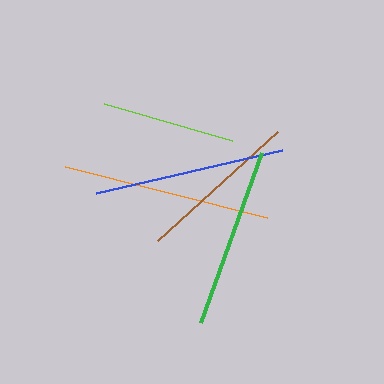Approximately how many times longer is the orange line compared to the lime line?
The orange line is approximately 1.6 times the length of the lime line.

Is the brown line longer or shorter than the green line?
The green line is longer than the brown line.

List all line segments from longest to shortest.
From longest to shortest: orange, blue, green, brown, lime.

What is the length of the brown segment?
The brown segment is approximately 162 pixels long.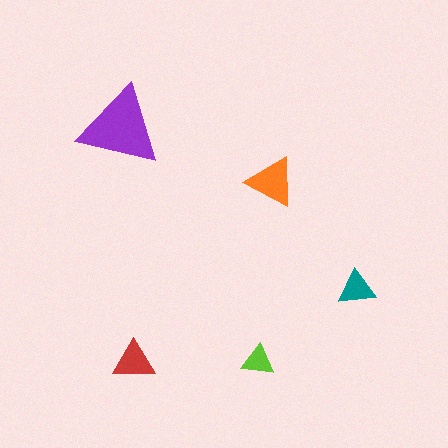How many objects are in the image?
There are 5 objects in the image.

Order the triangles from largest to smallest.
the purple one, the orange one, the red one, the teal one, the lime one.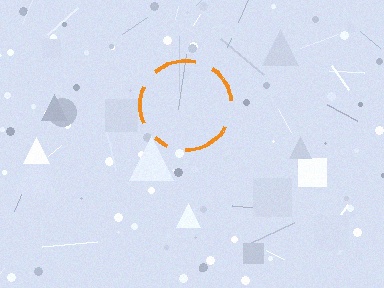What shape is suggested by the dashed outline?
The dashed outline suggests a circle.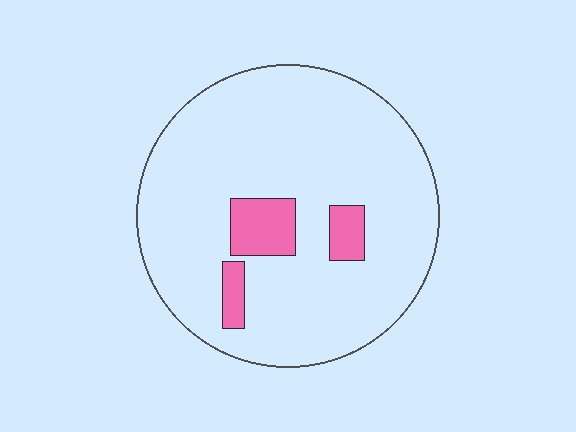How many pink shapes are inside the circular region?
3.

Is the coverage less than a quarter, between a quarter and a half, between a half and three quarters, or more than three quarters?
Less than a quarter.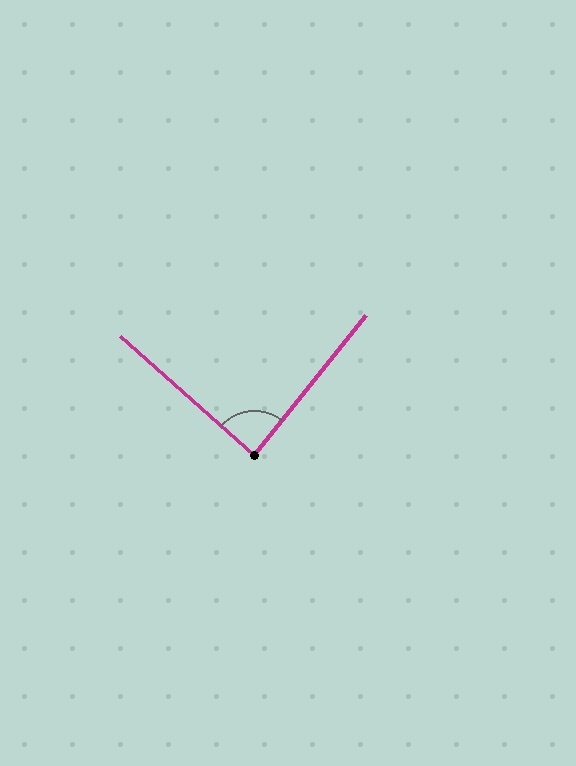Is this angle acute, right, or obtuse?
It is approximately a right angle.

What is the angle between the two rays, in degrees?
Approximately 87 degrees.